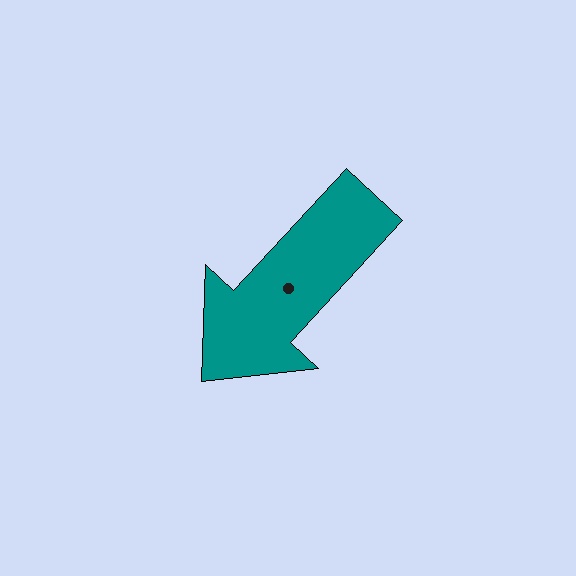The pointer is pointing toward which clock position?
Roughly 7 o'clock.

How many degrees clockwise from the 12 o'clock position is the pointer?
Approximately 223 degrees.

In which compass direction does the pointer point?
Southwest.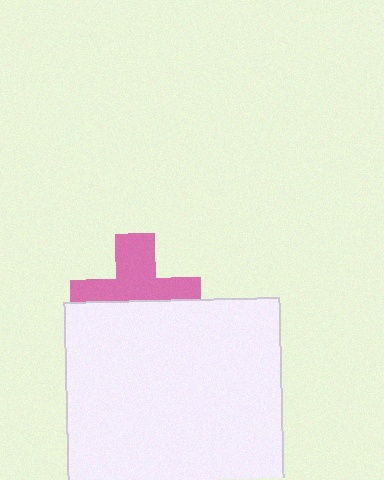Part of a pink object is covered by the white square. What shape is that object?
It is a cross.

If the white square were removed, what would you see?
You would see the complete pink cross.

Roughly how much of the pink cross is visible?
About half of it is visible (roughly 53%).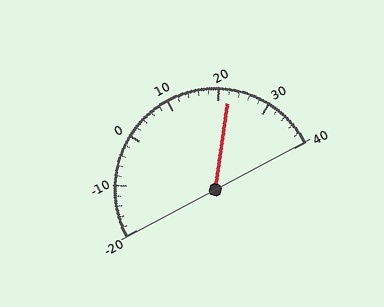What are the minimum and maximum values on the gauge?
The gauge ranges from -20 to 40.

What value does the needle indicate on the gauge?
The needle indicates approximately 22.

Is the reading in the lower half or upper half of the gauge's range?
The reading is in the upper half of the range (-20 to 40).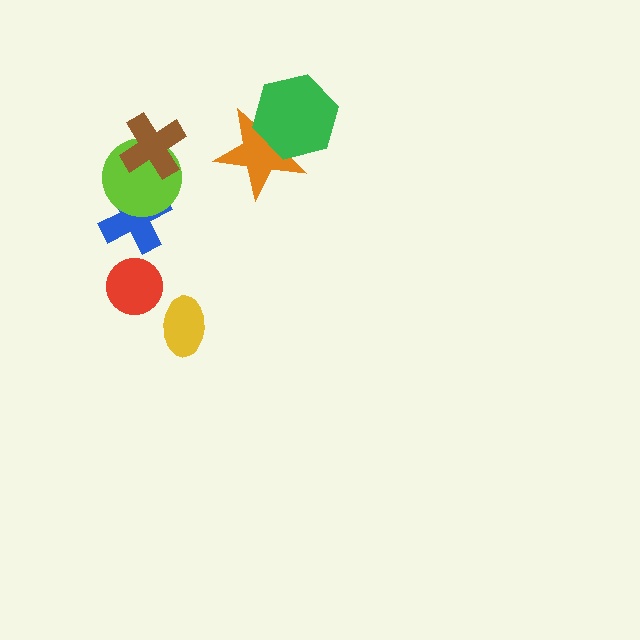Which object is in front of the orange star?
The green hexagon is in front of the orange star.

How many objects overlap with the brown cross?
1 object overlaps with the brown cross.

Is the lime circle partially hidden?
Yes, it is partially covered by another shape.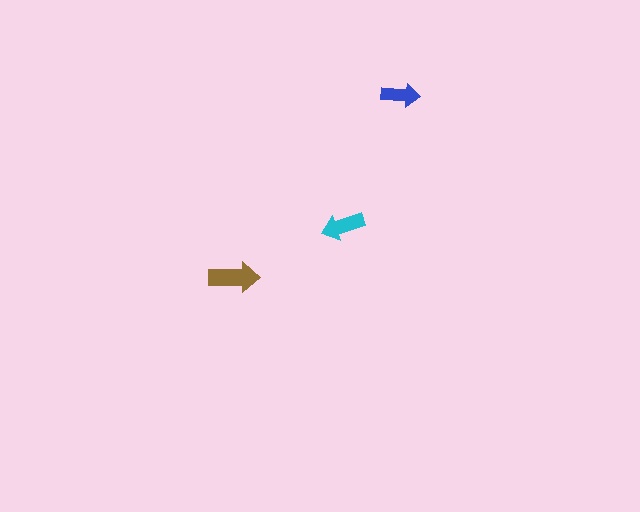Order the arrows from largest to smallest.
the brown one, the cyan one, the blue one.